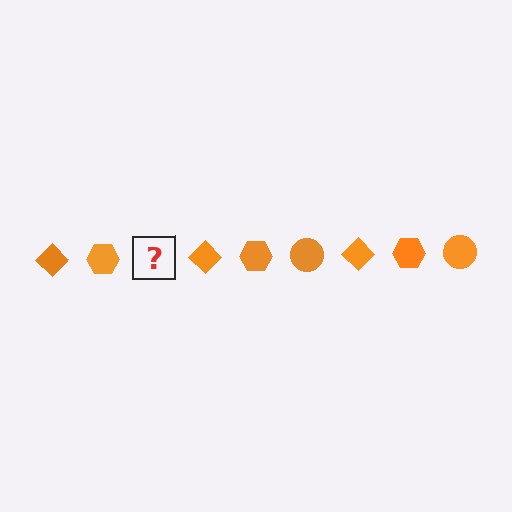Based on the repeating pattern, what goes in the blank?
The blank should be an orange circle.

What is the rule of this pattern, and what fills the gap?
The rule is that the pattern cycles through diamond, hexagon, circle shapes in orange. The gap should be filled with an orange circle.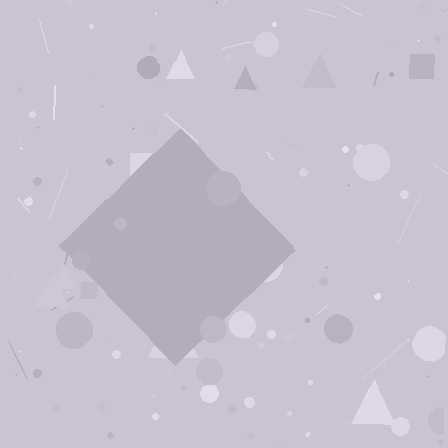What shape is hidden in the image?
A diamond is hidden in the image.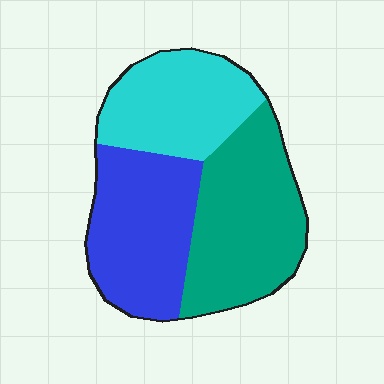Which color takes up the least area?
Cyan, at roughly 30%.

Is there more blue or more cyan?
Blue.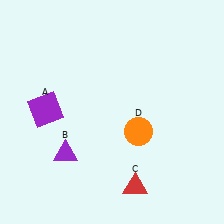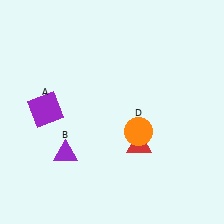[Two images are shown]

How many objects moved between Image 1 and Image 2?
1 object moved between the two images.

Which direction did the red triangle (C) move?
The red triangle (C) moved up.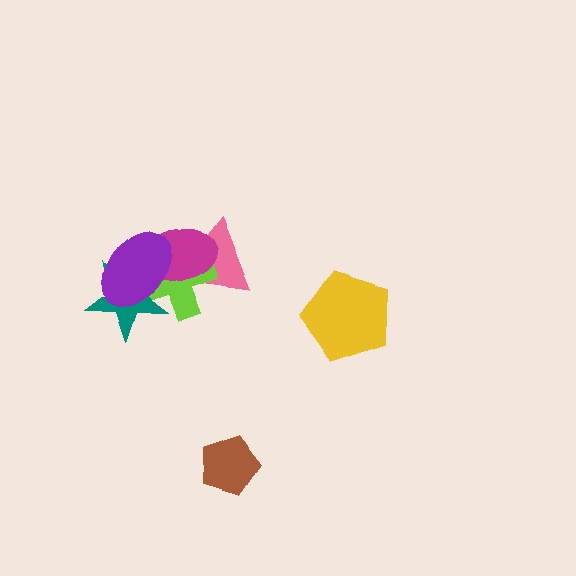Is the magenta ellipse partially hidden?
Yes, it is partially covered by another shape.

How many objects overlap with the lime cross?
4 objects overlap with the lime cross.